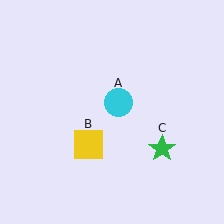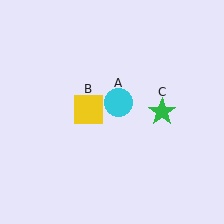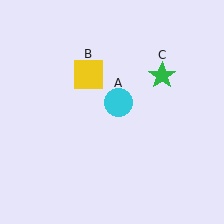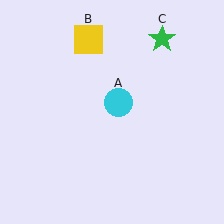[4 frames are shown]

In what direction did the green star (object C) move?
The green star (object C) moved up.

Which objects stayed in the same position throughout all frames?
Cyan circle (object A) remained stationary.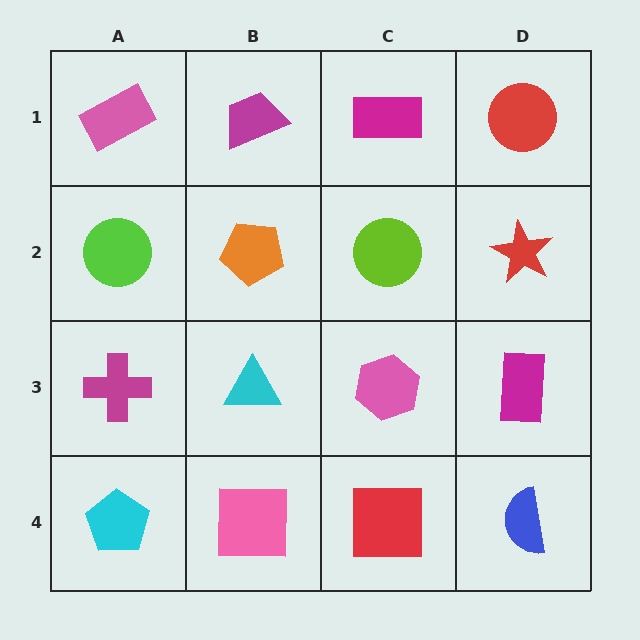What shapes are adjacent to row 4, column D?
A magenta rectangle (row 3, column D), a red square (row 4, column C).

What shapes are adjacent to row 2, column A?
A pink rectangle (row 1, column A), a magenta cross (row 3, column A), an orange pentagon (row 2, column B).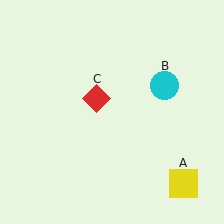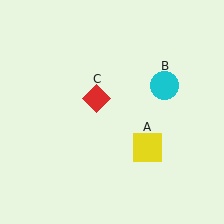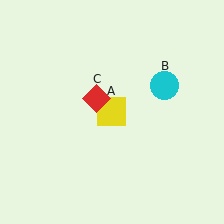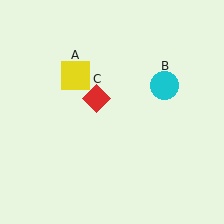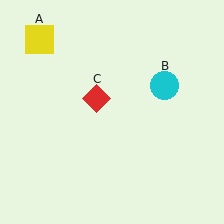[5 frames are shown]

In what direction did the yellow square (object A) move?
The yellow square (object A) moved up and to the left.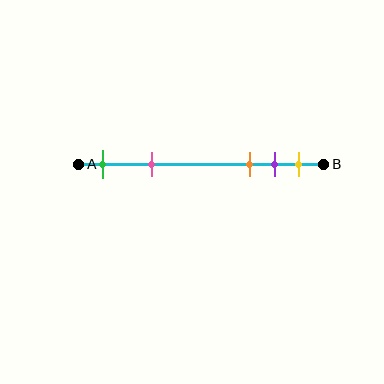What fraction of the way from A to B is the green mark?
The green mark is approximately 10% (0.1) of the way from A to B.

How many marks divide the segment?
There are 5 marks dividing the segment.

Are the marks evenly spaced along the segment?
No, the marks are not evenly spaced.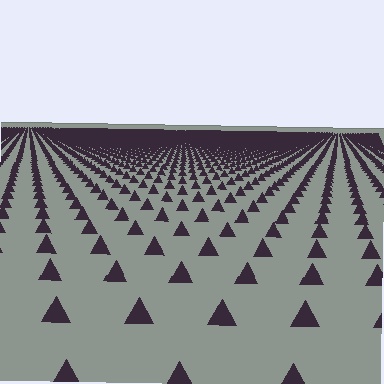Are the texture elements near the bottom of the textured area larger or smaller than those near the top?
Larger. Near the bottom, elements are closer to the viewer and appear at a bigger on-screen size.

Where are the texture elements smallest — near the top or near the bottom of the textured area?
Near the top.